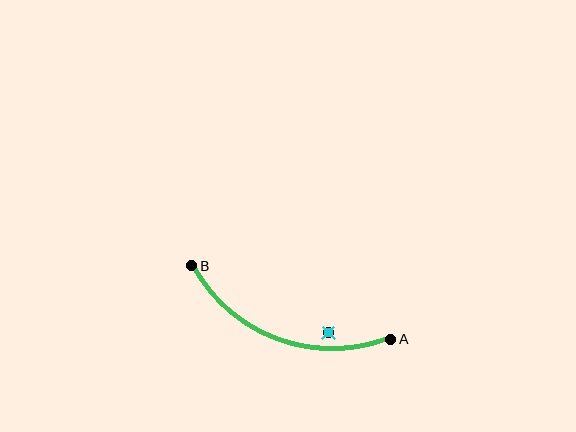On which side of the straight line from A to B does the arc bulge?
The arc bulges below the straight line connecting A and B.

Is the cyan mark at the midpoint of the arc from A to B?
No — the cyan mark does not lie on the arc at all. It sits slightly inside the curve.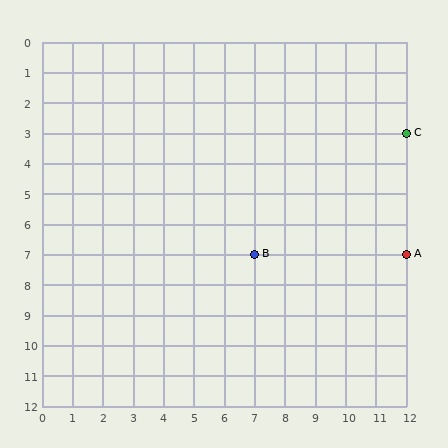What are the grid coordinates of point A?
Point A is at grid coordinates (12, 7).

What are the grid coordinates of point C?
Point C is at grid coordinates (12, 3).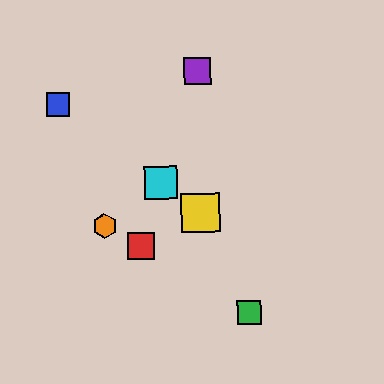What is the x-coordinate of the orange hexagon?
The orange hexagon is at x≈104.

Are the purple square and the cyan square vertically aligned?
No, the purple square is at x≈197 and the cyan square is at x≈161.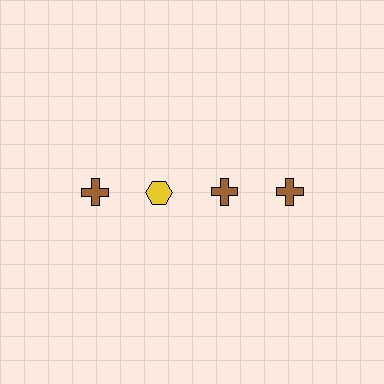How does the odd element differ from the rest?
It differs in both color (yellow instead of brown) and shape (hexagon instead of cross).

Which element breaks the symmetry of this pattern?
The yellow hexagon in the top row, second from left column breaks the symmetry. All other shapes are brown crosses.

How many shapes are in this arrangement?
There are 4 shapes arranged in a grid pattern.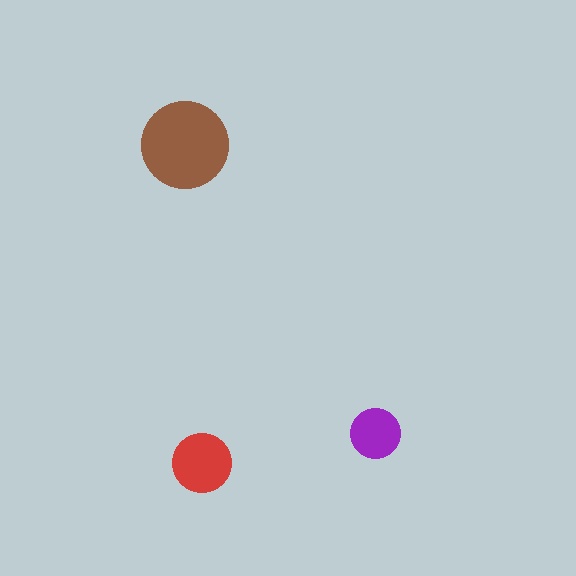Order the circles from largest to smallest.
the brown one, the red one, the purple one.